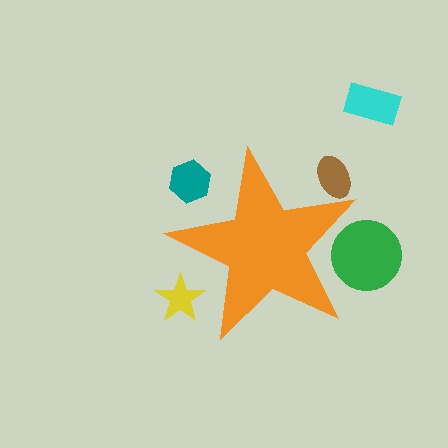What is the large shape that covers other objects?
An orange star.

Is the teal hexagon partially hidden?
Yes, the teal hexagon is partially hidden behind the orange star.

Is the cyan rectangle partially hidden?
No, the cyan rectangle is fully visible.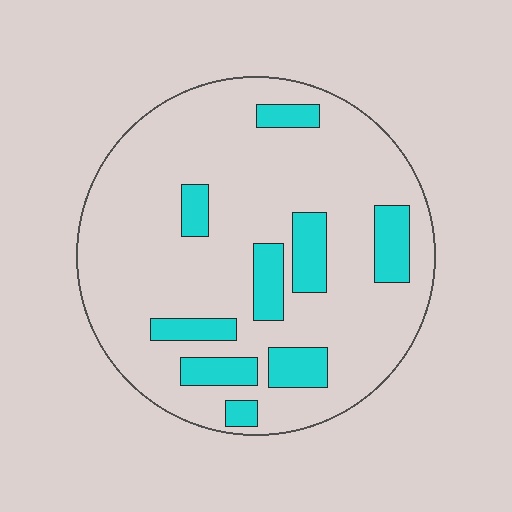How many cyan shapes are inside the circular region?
9.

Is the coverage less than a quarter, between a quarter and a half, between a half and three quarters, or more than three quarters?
Less than a quarter.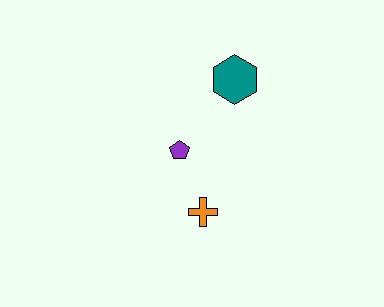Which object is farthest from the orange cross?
The teal hexagon is farthest from the orange cross.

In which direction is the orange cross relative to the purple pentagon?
The orange cross is below the purple pentagon.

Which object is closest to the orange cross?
The purple pentagon is closest to the orange cross.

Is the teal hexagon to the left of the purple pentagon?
No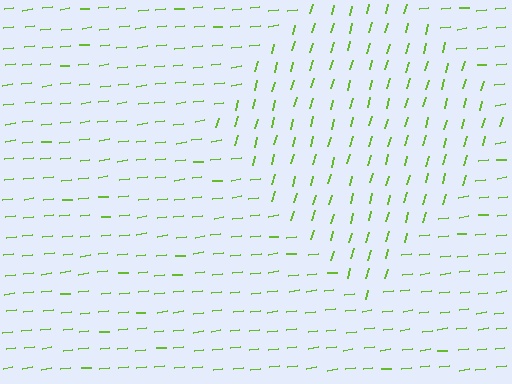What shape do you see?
I see a diamond.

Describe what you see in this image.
The image is filled with small lime line segments. A diamond region in the image has lines oriented differently from the surrounding lines, creating a visible texture boundary.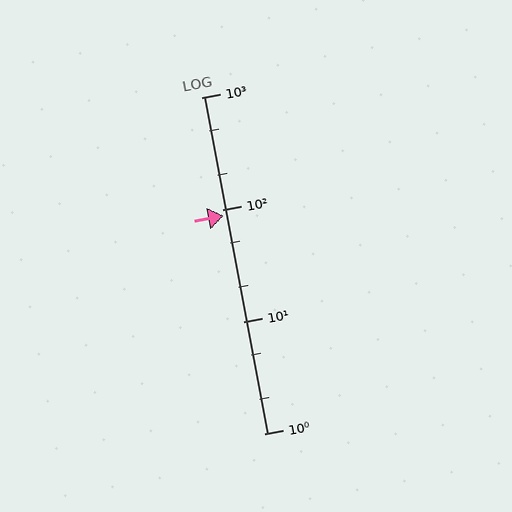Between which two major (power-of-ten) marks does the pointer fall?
The pointer is between 10 and 100.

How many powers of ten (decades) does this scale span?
The scale spans 3 decades, from 1 to 1000.